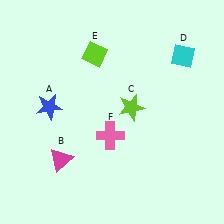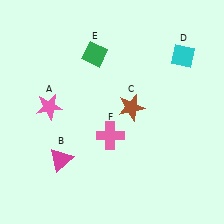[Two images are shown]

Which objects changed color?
A changed from blue to pink. C changed from lime to brown. E changed from lime to green.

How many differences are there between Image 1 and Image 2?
There are 3 differences between the two images.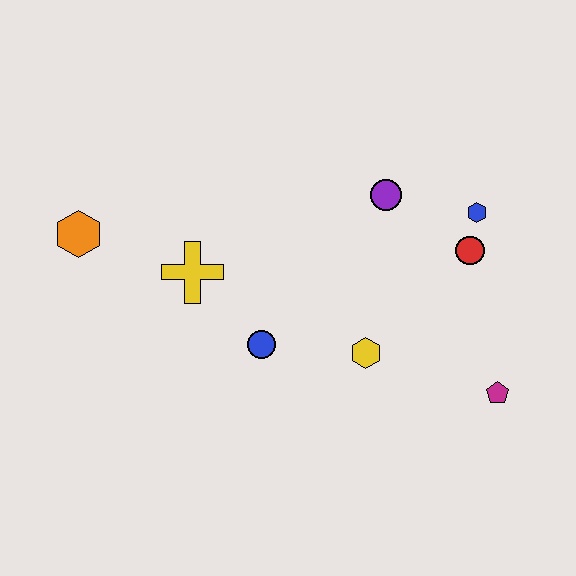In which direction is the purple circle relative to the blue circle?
The purple circle is above the blue circle.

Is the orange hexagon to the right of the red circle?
No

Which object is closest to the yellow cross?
The blue circle is closest to the yellow cross.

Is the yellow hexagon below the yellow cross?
Yes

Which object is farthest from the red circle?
The orange hexagon is farthest from the red circle.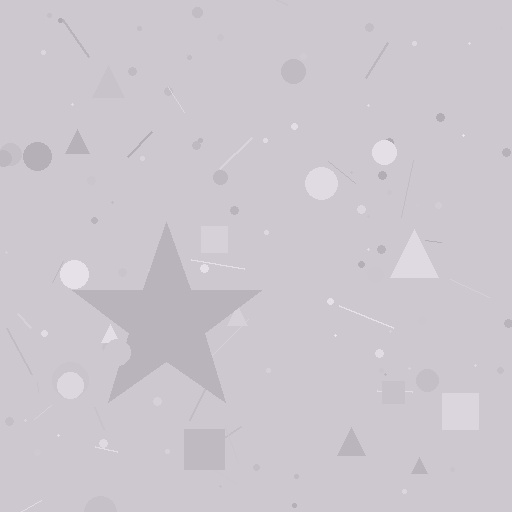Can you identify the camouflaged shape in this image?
The camouflaged shape is a star.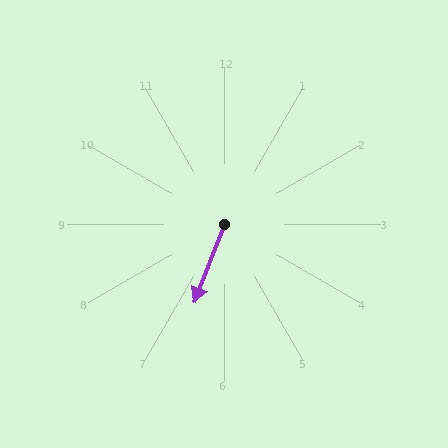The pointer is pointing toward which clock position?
Roughly 7 o'clock.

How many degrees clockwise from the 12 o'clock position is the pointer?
Approximately 201 degrees.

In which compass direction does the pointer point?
South.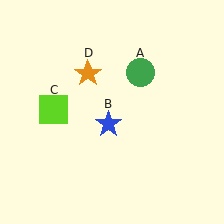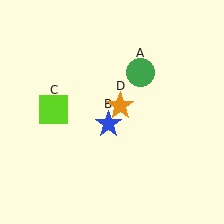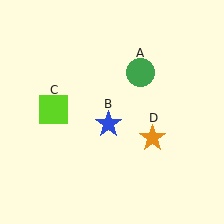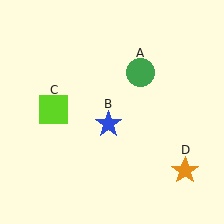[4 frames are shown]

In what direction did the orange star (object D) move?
The orange star (object D) moved down and to the right.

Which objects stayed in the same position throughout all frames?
Green circle (object A) and blue star (object B) and lime square (object C) remained stationary.